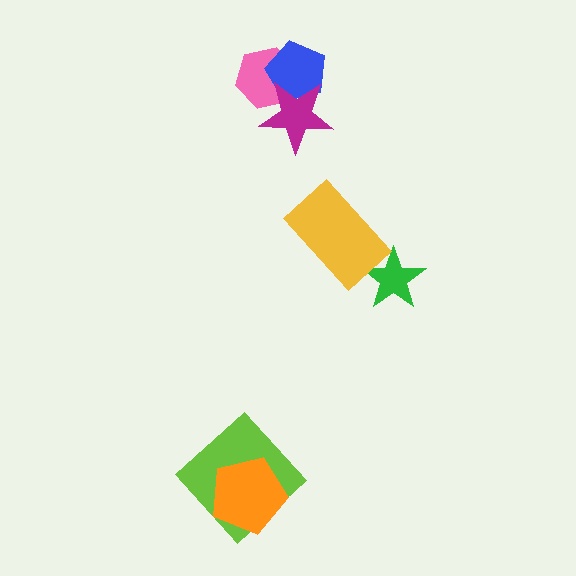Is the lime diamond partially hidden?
Yes, it is partially covered by another shape.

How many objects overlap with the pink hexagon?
2 objects overlap with the pink hexagon.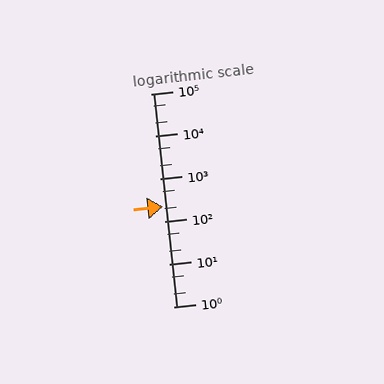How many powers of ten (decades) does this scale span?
The scale spans 5 decades, from 1 to 100000.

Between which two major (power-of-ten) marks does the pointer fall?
The pointer is between 100 and 1000.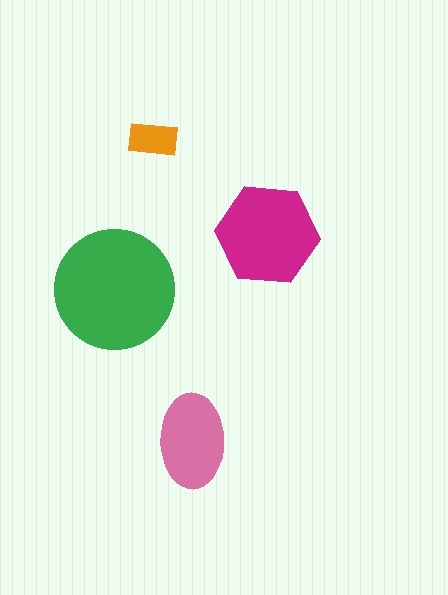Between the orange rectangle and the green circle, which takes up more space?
The green circle.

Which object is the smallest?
The orange rectangle.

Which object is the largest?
The green circle.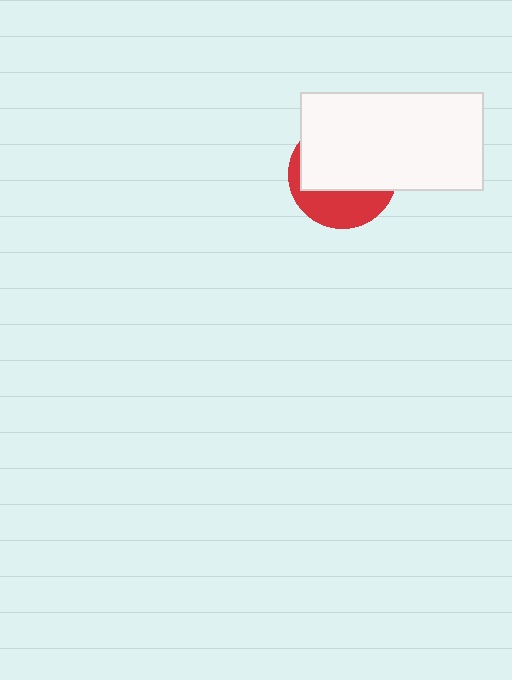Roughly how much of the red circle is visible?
A small part of it is visible (roughly 35%).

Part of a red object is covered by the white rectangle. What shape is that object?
It is a circle.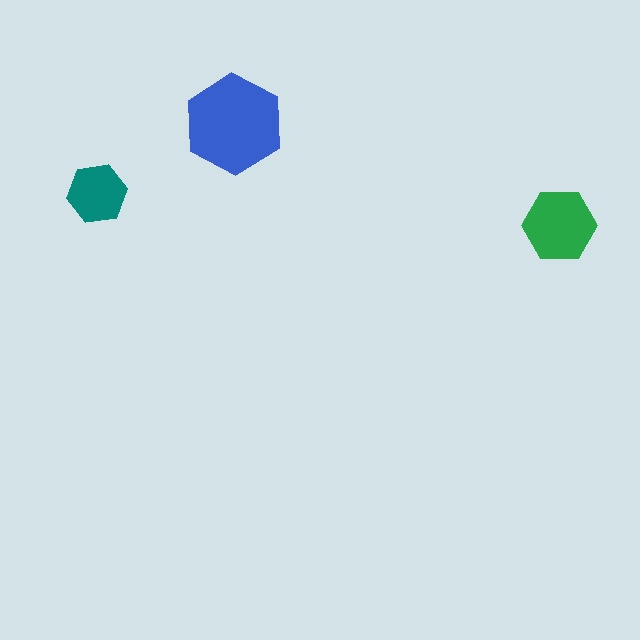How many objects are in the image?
There are 3 objects in the image.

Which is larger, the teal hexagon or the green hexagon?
The green one.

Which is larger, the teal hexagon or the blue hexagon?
The blue one.